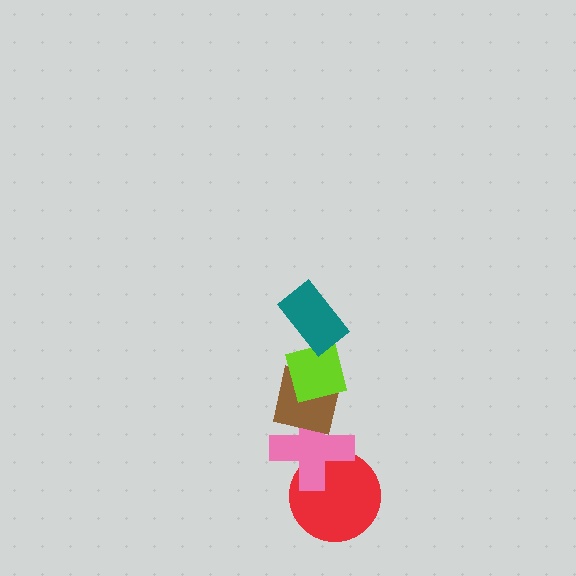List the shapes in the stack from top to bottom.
From top to bottom: the teal rectangle, the lime square, the brown square, the pink cross, the red circle.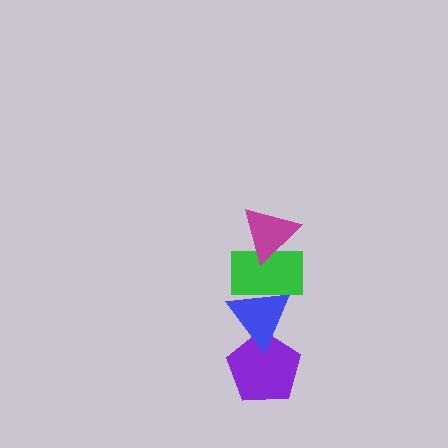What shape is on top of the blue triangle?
The green rectangle is on top of the blue triangle.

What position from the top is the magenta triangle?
The magenta triangle is 1st from the top.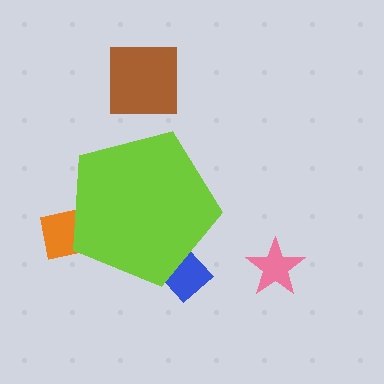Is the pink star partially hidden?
No, the pink star is fully visible.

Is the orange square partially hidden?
Yes, the orange square is partially hidden behind the lime pentagon.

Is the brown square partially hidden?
No, the brown square is fully visible.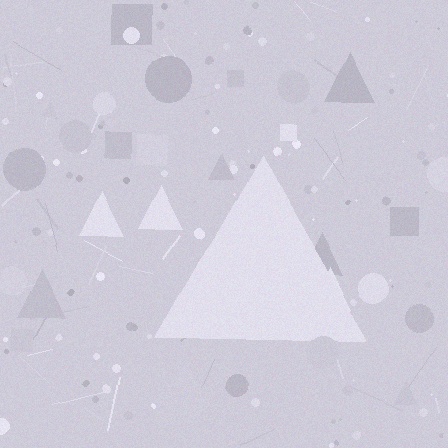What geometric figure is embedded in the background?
A triangle is embedded in the background.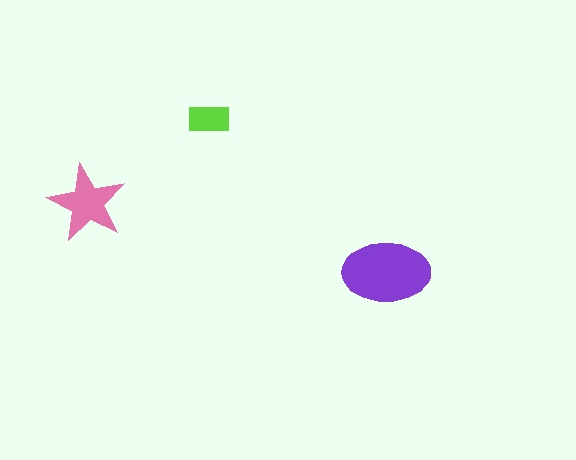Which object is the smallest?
The lime rectangle.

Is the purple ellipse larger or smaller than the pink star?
Larger.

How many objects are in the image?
There are 3 objects in the image.